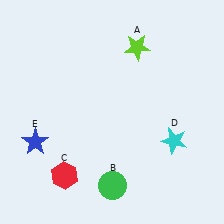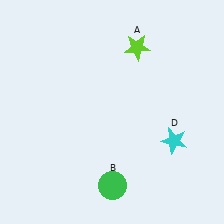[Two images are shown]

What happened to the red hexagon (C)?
The red hexagon (C) was removed in Image 2. It was in the bottom-left area of Image 1.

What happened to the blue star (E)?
The blue star (E) was removed in Image 2. It was in the bottom-left area of Image 1.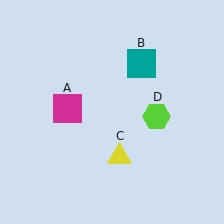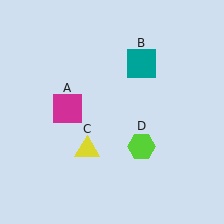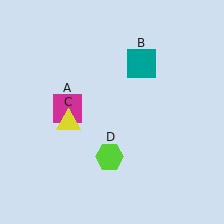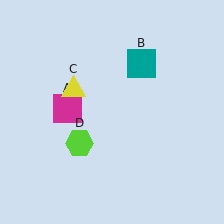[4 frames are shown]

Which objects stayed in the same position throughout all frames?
Magenta square (object A) and teal square (object B) remained stationary.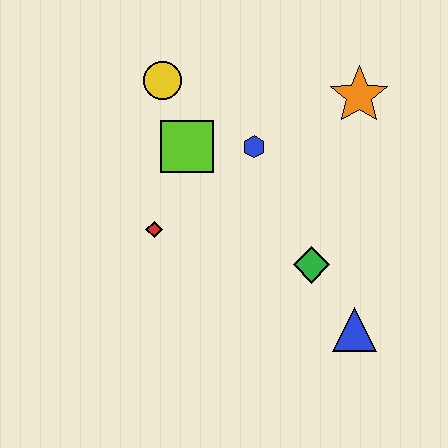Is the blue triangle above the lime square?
No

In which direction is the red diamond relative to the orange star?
The red diamond is to the left of the orange star.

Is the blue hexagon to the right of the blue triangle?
No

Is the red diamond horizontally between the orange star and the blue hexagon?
No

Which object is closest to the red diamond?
The lime square is closest to the red diamond.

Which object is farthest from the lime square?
The blue triangle is farthest from the lime square.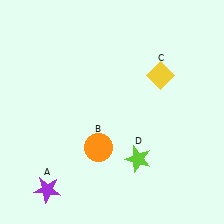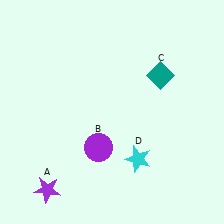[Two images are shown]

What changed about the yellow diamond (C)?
In Image 1, C is yellow. In Image 2, it changed to teal.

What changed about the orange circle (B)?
In Image 1, B is orange. In Image 2, it changed to purple.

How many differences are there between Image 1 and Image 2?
There are 3 differences between the two images.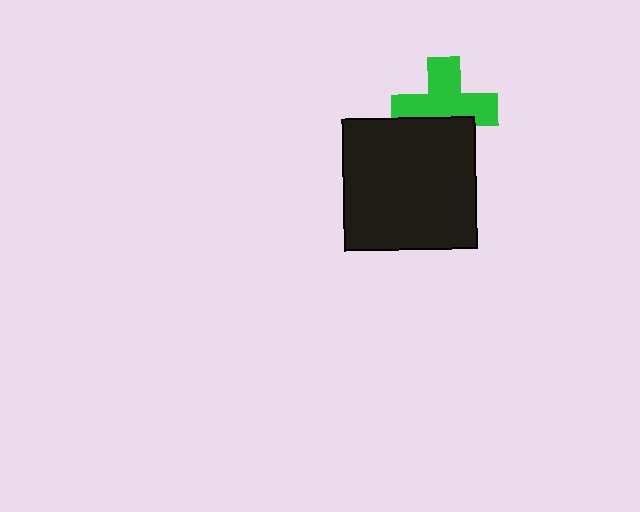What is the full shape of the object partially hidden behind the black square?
The partially hidden object is a green cross.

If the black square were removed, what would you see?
You would see the complete green cross.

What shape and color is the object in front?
The object in front is a black square.